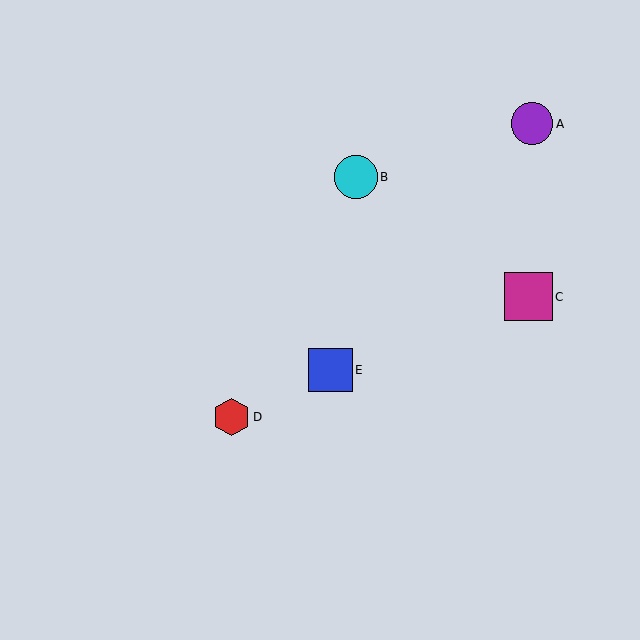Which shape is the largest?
The magenta square (labeled C) is the largest.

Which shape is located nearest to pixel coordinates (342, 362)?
The blue square (labeled E) at (331, 370) is nearest to that location.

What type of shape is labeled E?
Shape E is a blue square.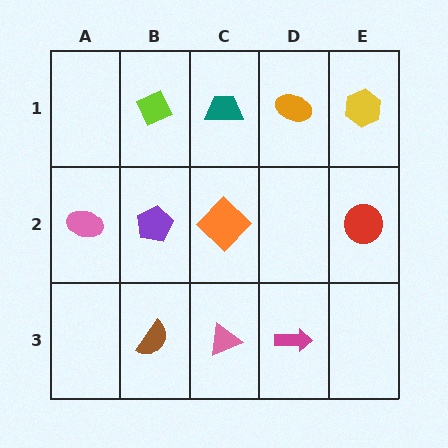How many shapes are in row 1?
4 shapes.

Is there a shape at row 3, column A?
No, that cell is empty.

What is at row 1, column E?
A yellow hexagon.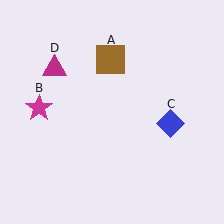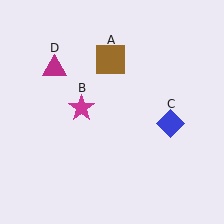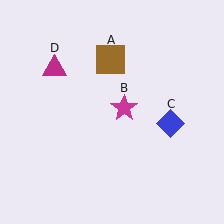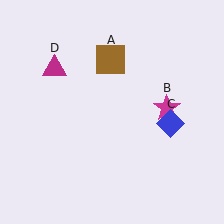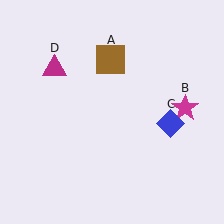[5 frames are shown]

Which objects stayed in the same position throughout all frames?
Brown square (object A) and blue diamond (object C) and magenta triangle (object D) remained stationary.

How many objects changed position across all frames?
1 object changed position: magenta star (object B).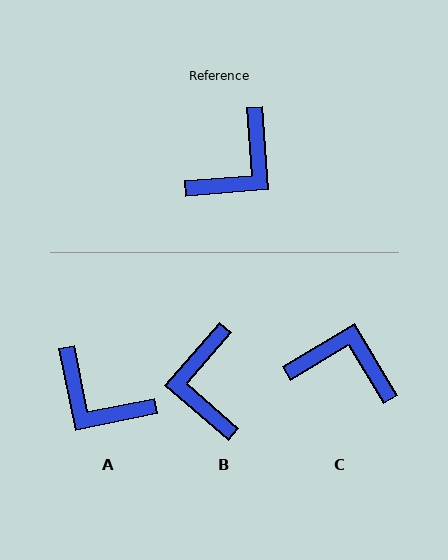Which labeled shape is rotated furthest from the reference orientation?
B, about 135 degrees away.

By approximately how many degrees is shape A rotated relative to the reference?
Approximately 83 degrees clockwise.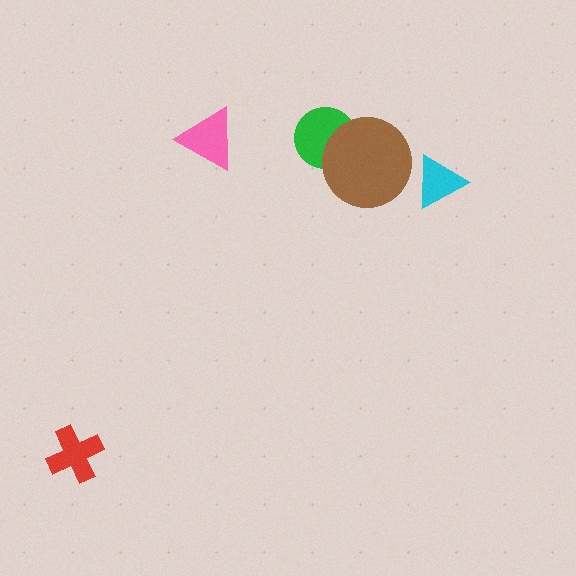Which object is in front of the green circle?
The brown circle is in front of the green circle.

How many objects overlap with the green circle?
1 object overlaps with the green circle.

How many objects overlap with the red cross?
0 objects overlap with the red cross.